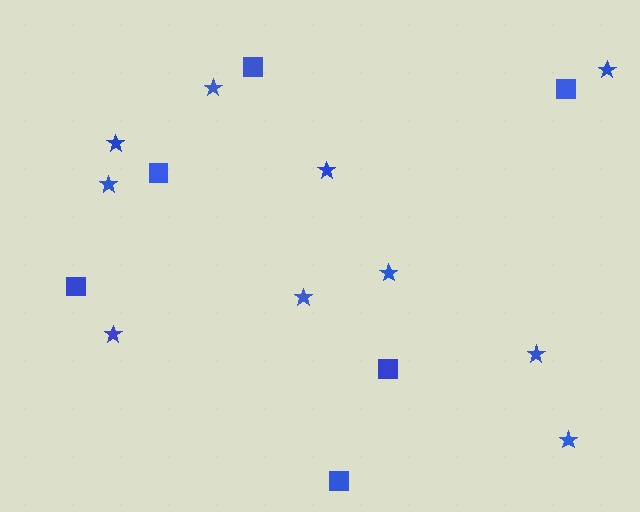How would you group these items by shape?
There are 2 groups: one group of squares (6) and one group of stars (10).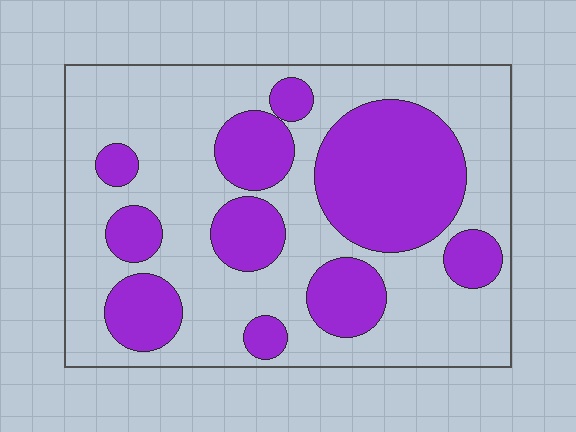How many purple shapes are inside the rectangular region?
10.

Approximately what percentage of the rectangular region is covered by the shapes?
Approximately 35%.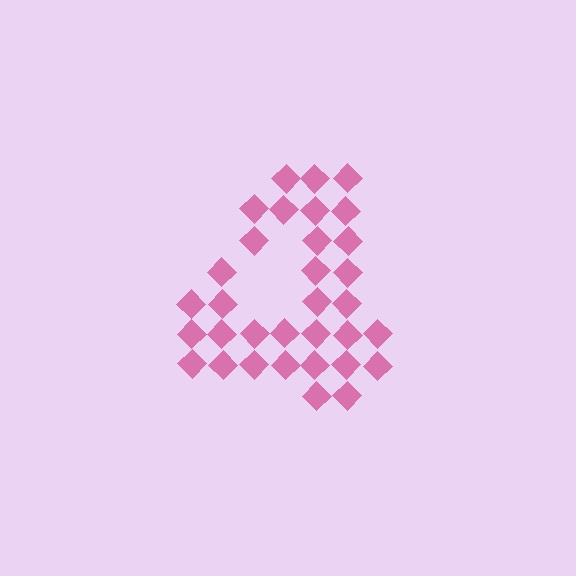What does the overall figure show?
The overall figure shows the digit 4.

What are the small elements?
The small elements are diamonds.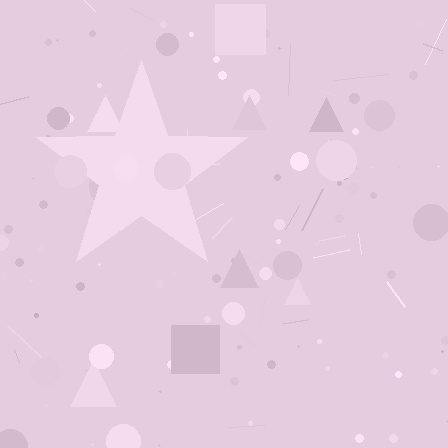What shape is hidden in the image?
A star is hidden in the image.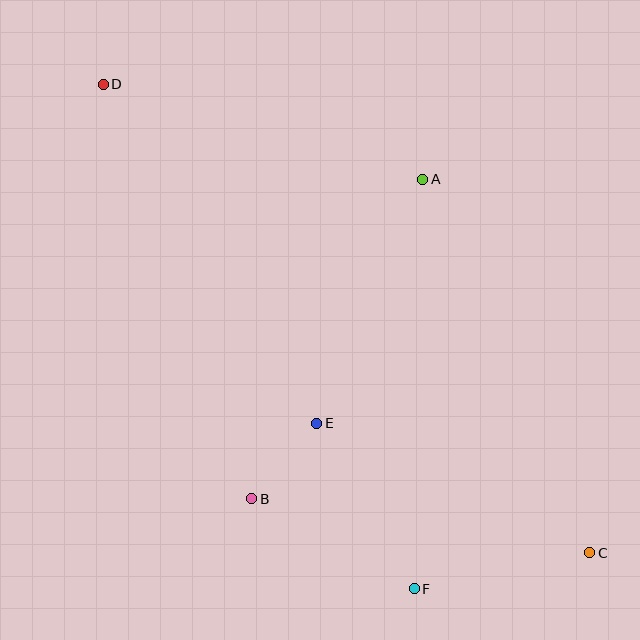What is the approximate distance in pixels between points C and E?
The distance between C and E is approximately 302 pixels.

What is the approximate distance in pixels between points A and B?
The distance between A and B is approximately 363 pixels.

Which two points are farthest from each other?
Points C and D are farthest from each other.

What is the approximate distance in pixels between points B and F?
The distance between B and F is approximately 186 pixels.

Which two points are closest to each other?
Points B and E are closest to each other.